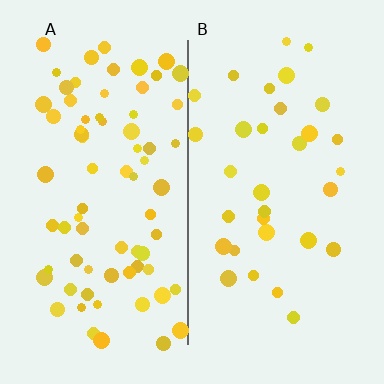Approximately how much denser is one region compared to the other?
Approximately 2.3× — region A over region B.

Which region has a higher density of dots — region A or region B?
A (the left).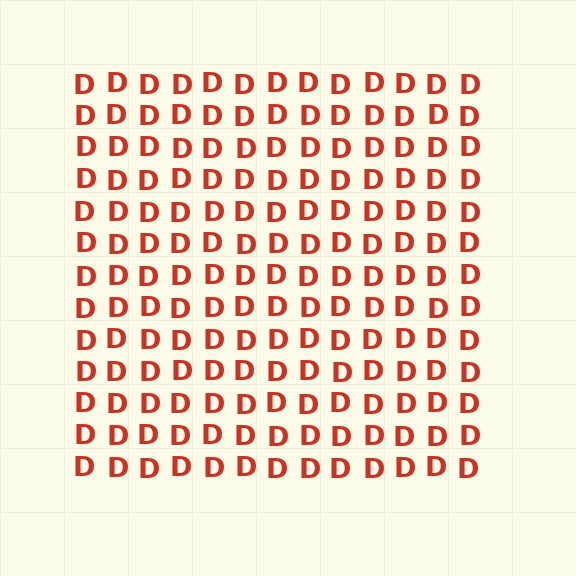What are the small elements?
The small elements are letter D's.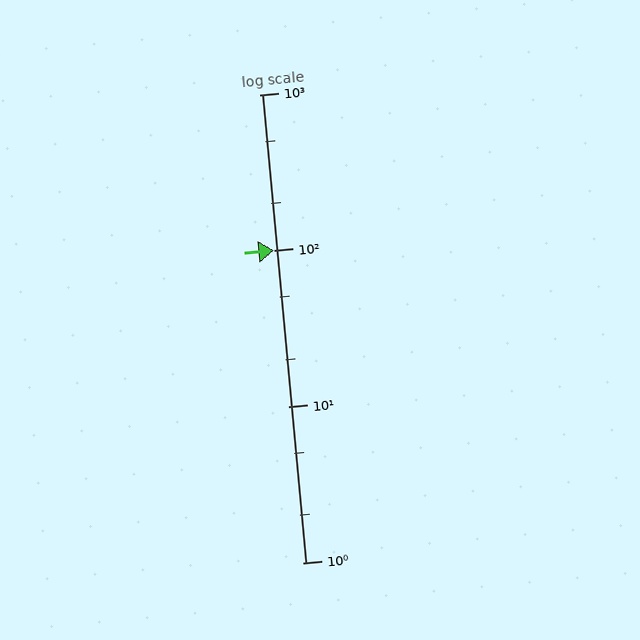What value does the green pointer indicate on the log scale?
The pointer indicates approximately 100.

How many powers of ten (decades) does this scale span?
The scale spans 3 decades, from 1 to 1000.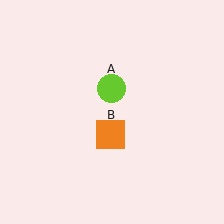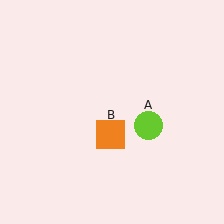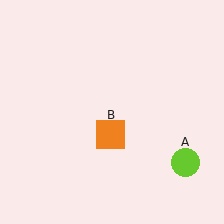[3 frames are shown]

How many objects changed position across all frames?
1 object changed position: lime circle (object A).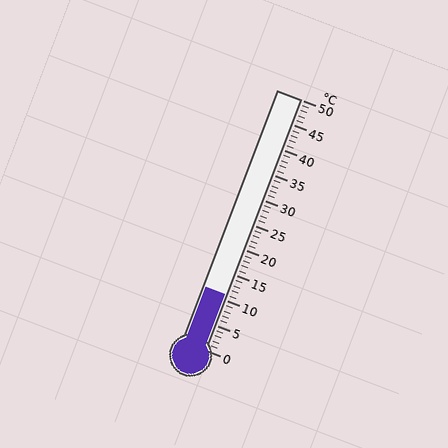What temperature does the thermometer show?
The thermometer shows approximately 11°C.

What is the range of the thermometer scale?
The thermometer scale ranges from 0°C to 50°C.